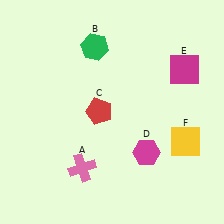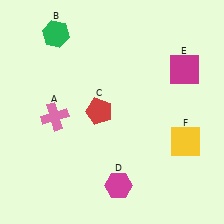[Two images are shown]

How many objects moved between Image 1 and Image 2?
3 objects moved between the two images.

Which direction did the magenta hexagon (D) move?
The magenta hexagon (D) moved down.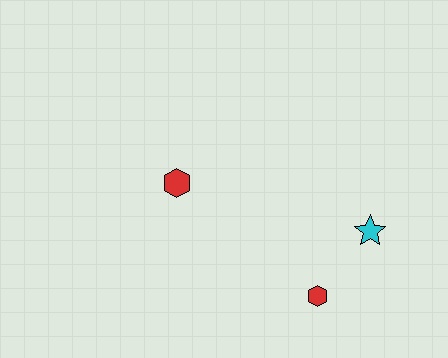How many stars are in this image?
There is 1 star.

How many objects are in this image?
There are 3 objects.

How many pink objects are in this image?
There are no pink objects.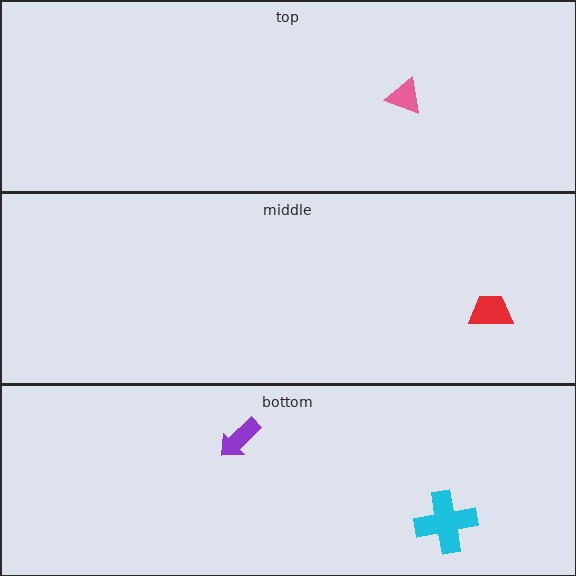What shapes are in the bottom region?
The purple arrow, the cyan cross.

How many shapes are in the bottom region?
2.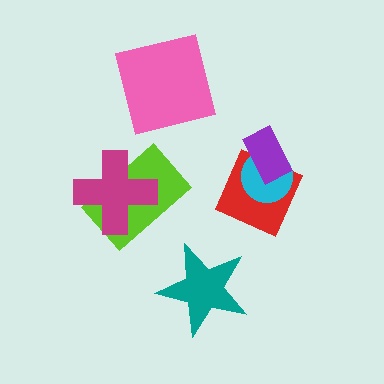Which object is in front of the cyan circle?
The purple rectangle is in front of the cyan circle.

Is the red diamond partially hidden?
Yes, it is partially covered by another shape.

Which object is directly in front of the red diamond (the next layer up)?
The cyan circle is directly in front of the red diamond.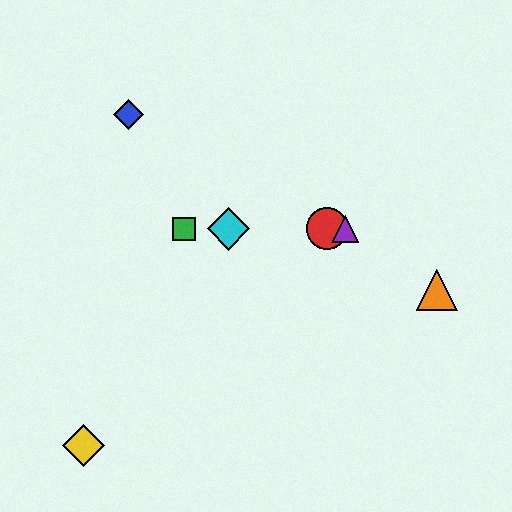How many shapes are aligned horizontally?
4 shapes (the red circle, the green square, the purple triangle, the cyan diamond) are aligned horizontally.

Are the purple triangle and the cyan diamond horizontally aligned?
Yes, both are at y≈229.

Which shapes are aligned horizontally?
The red circle, the green square, the purple triangle, the cyan diamond are aligned horizontally.